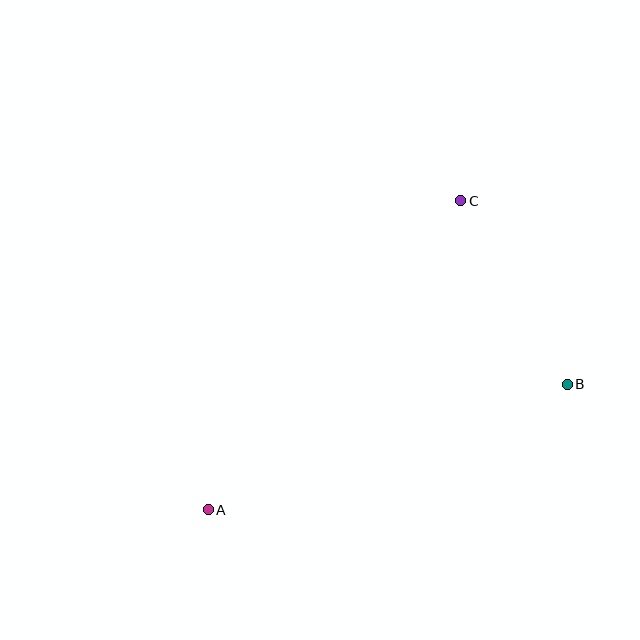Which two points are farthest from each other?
Points A and C are farthest from each other.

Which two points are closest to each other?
Points B and C are closest to each other.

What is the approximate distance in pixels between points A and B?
The distance between A and B is approximately 380 pixels.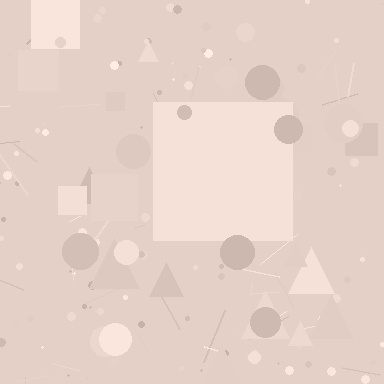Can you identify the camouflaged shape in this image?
The camouflaged shape is a square.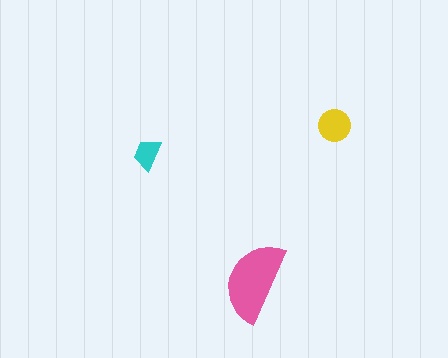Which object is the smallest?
The cyan trapezoid.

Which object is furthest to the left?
The cyan trapezoid is leftmost.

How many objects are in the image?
There are 3 objects in the image.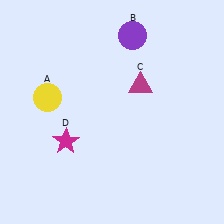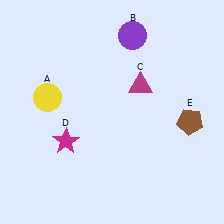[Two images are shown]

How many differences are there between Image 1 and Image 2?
There is 1 difference between the two images.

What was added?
A brown pentagon (E) was added in Image 2.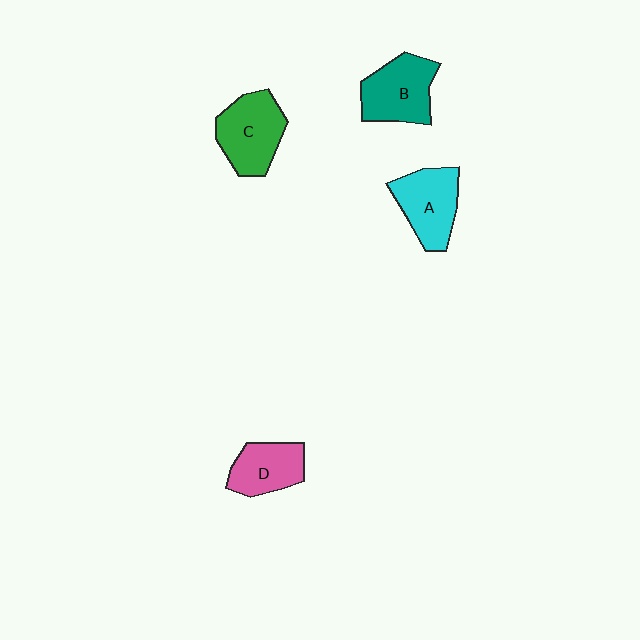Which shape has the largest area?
Shape C (green).